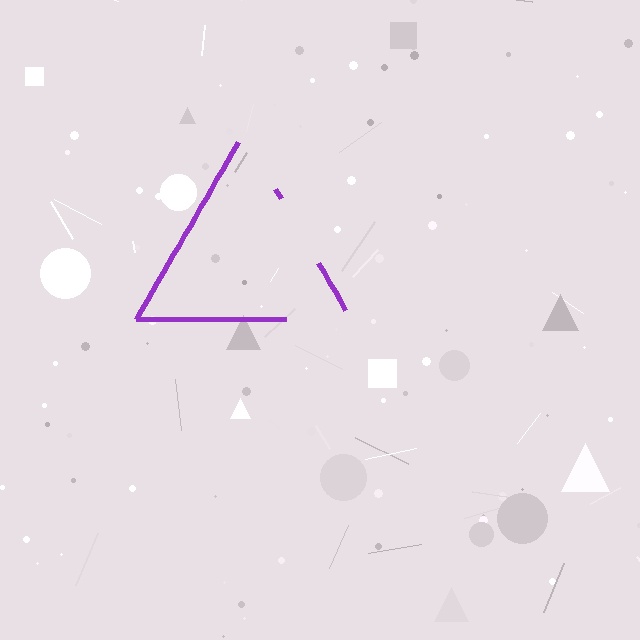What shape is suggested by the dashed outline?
The dashed outline suggests a triangle.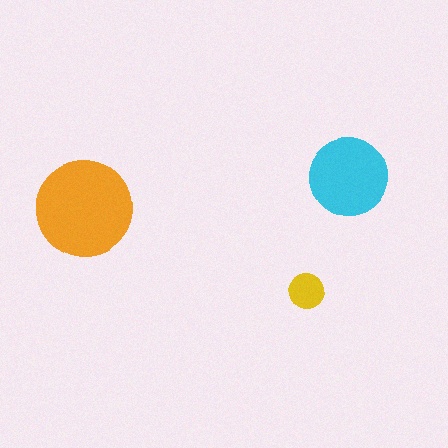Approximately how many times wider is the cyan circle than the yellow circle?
About 2 times wider.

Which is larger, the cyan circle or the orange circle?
The orange one.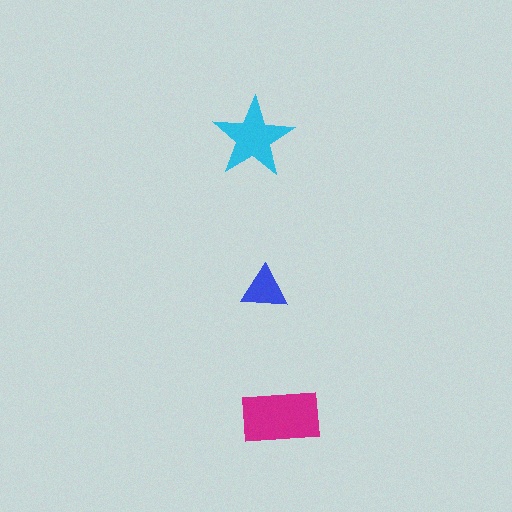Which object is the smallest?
The blue triangle.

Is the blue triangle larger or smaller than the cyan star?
Smaller.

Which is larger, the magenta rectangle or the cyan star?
The magenta rectangle.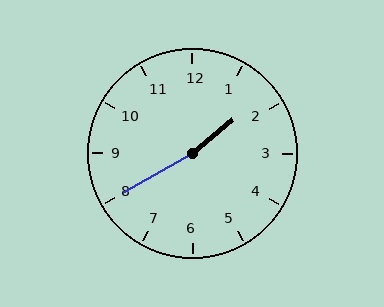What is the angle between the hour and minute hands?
Approximately 170 degrees.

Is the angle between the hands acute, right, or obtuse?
It is obtuse.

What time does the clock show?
1:40.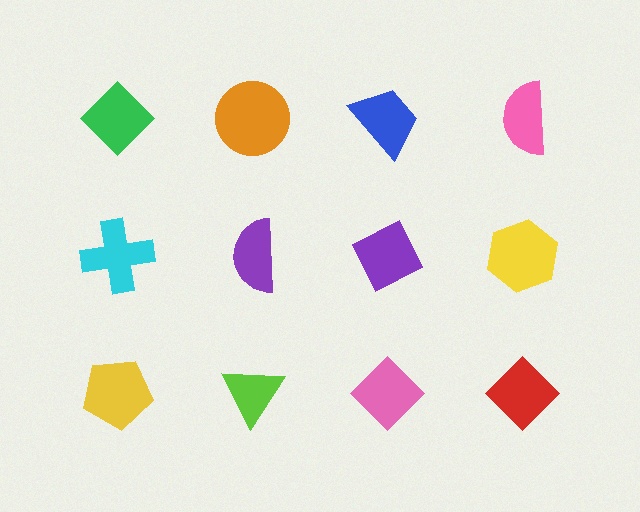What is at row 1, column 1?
A green diamond.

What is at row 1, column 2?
An orange circle.